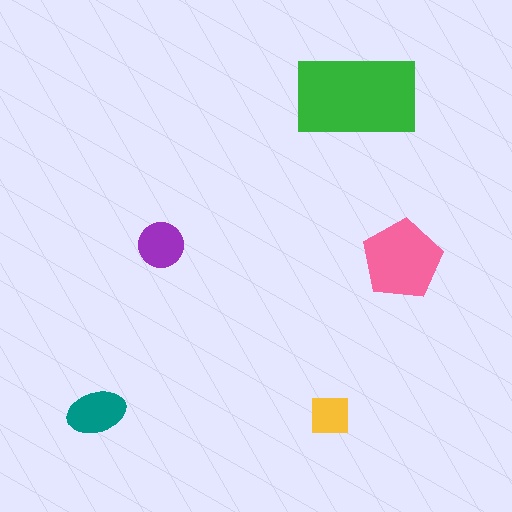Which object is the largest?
The green rectangle.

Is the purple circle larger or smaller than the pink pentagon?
Smaller.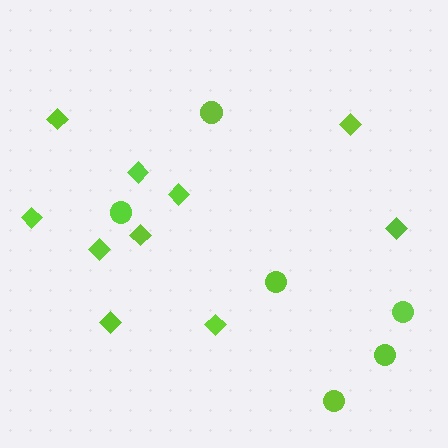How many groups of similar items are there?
There are 2 groups: one group of diamonds (10) and one group of circles (6).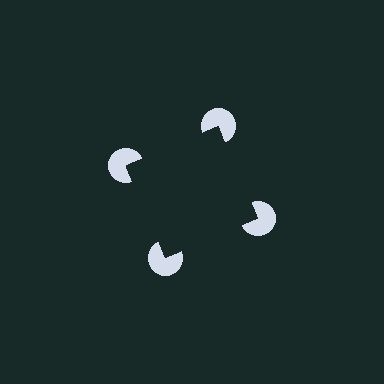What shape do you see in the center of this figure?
An illusory square — its edges are inferred from the aligned wedge cuts in the pac-man discs, not physically drawn.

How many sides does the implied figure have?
4 sides.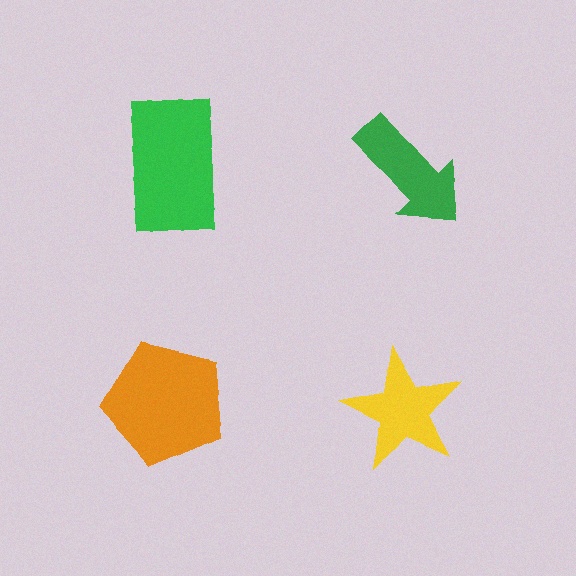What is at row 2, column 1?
An orange pentagon.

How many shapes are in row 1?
2 shapes.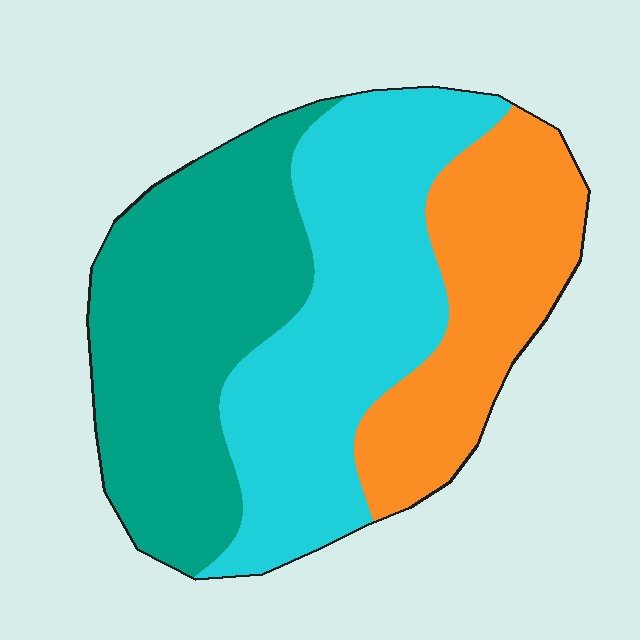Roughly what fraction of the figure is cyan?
Cyan takes up about three eighths (3/8) of the figure.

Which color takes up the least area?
Orange, at roughly 25%.